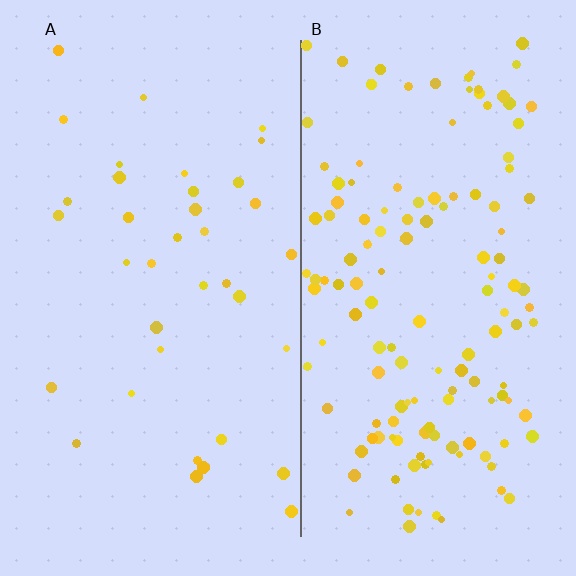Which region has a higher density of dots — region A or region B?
B (the right).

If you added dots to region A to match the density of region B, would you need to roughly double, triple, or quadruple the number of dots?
Approximately quadruple.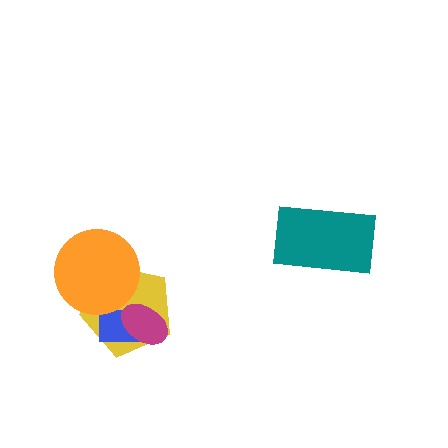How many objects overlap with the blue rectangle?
3 objects overlap with the blue rectangle.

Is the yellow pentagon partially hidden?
Yes, it is partially covered by another shape.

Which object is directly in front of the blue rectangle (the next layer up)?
The magenta ellipse is directly in front of the blue rectangle.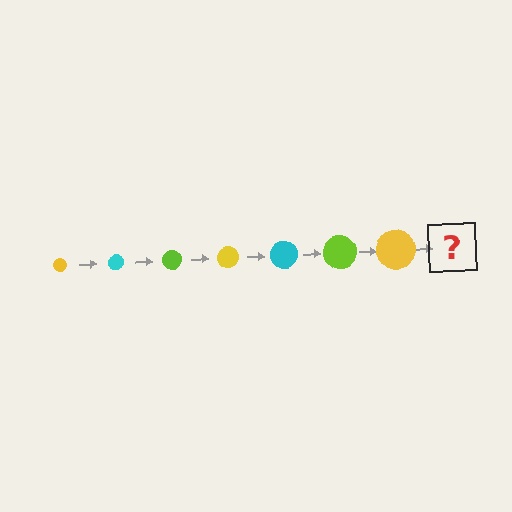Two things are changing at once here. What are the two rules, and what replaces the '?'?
The two rules are that the circle grows larger each step and the color cycles through yellow, cyan, and lime. The '?' should be a cyan circle, larger than the previous one.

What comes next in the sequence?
The next element should be a cyan circle, larger than the previous one.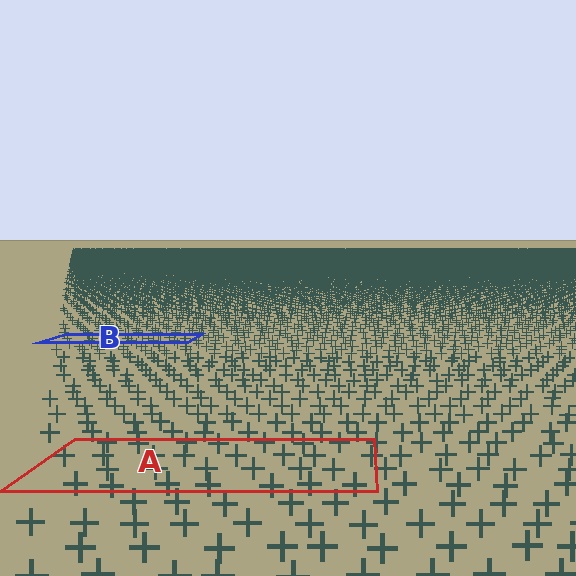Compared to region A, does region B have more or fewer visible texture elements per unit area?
Region B has more texture elements per unit area — they are packed more densely because it is farther away.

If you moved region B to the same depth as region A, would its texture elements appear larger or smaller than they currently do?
They would appear larger. At a closer depth, the same texture elements are projected at a bigger on-screen size.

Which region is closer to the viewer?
Region A is closer. The texture elements there are larger and more spread out.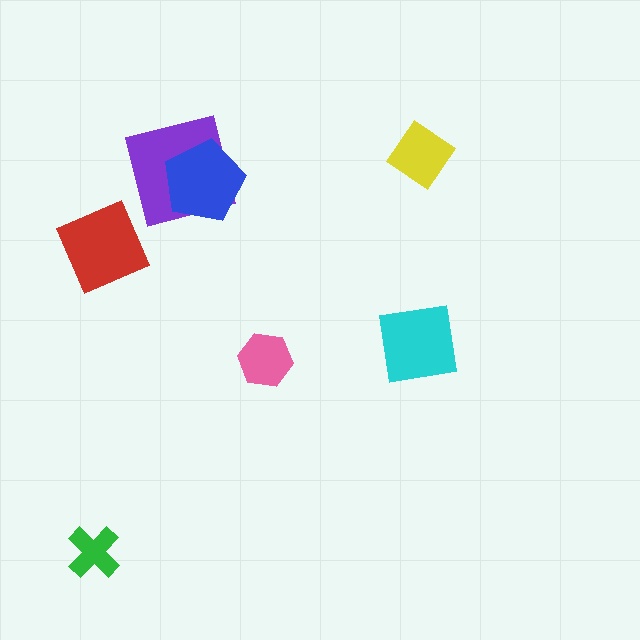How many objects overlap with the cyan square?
0 objects overlap with the cyan square.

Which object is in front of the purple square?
The blue pentagon is in front of the purple square.